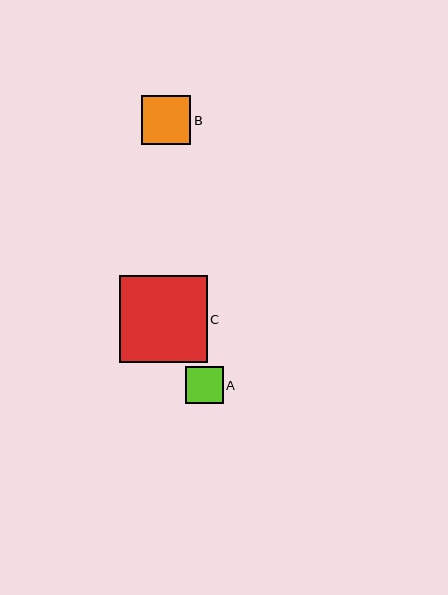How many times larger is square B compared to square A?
Square B is approximately 1.3 times the size of square A.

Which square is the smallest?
Square A is the smallest with a size of approximately 38 pixels.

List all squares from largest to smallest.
From largest to smallest: C, B, A.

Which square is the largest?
Square C is the largest with a size of approximately 88 pixels.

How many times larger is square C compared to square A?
Square C is approximately 2.3 times the size of square A.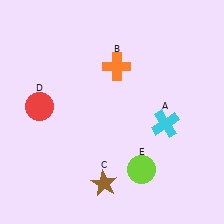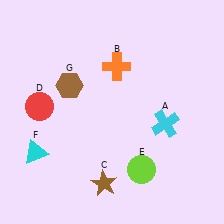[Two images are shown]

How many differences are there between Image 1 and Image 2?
There are 2 differences between the two images.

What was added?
A cyan triangle (F), a brown hexagon (G) were added in Image 2.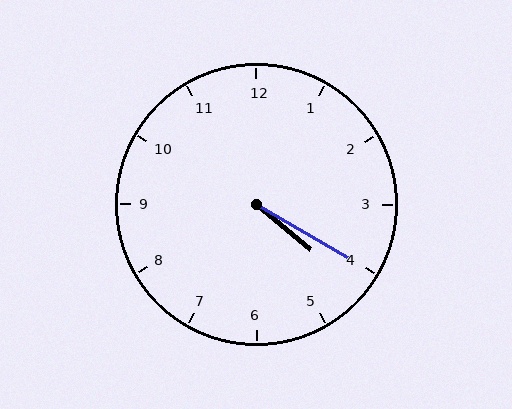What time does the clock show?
4:20.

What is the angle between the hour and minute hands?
Approximately 10 degrees.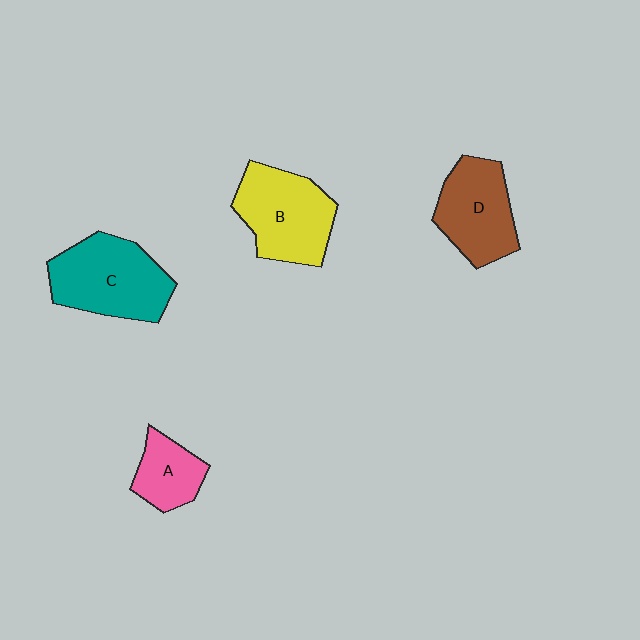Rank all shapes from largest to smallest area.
From largest to smallest: C (teal), B (yellow), D (brown), A (pink).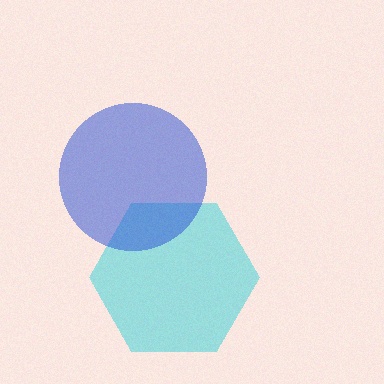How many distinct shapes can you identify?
There are 2 distinct shapes: a cyan hexagon, a blue circle.